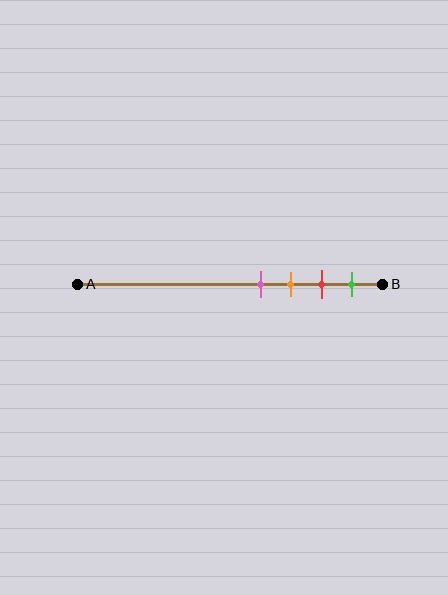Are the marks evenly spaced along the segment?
Yes, the marks are approximately evenly spaced.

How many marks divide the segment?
There are 4 marks dividing the segment.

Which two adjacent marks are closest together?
The pink and orange marks are the closest adjacent pair.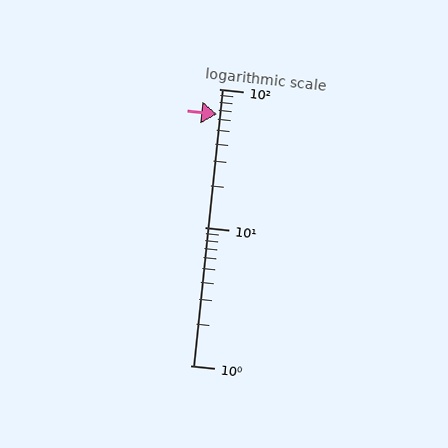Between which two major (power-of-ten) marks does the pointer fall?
The pointer is between 10 and 100.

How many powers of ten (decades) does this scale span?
The scale spans 2 decades, from 1 to 100.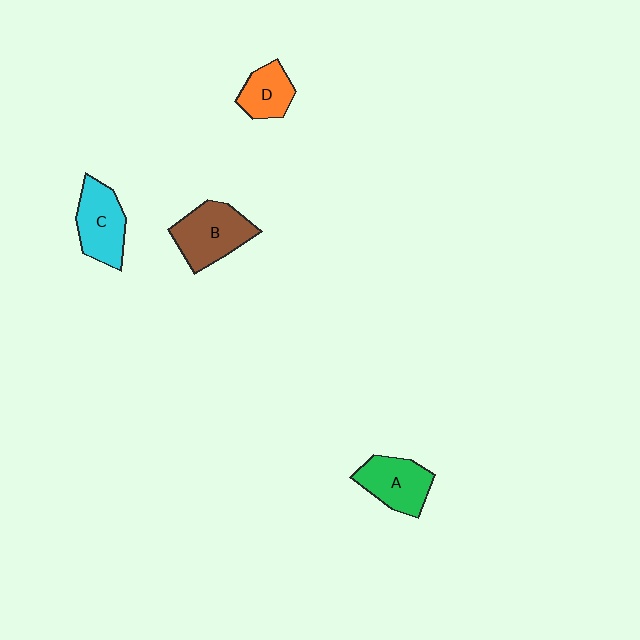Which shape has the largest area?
Shape B (brown).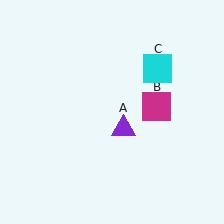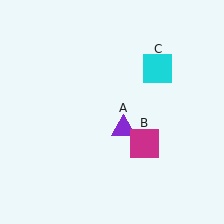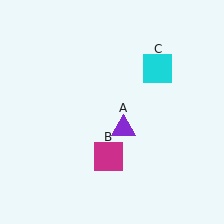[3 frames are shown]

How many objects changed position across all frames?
1 object changed position: magenta square (object B).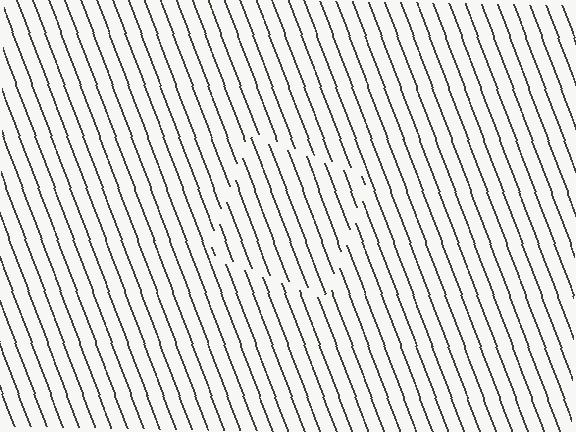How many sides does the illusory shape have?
4 sides — the line-ends trace a square.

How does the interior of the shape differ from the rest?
The interior of the shape contains the same grating, shifted by half a period — the contour is defined by the phase discontinuity where line-ends from the inner and outer gratings abut.